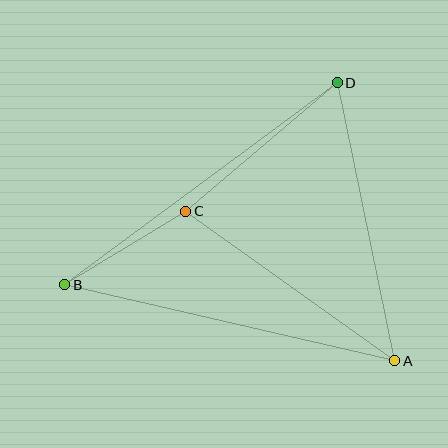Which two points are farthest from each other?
Points B and D are farthest from each other.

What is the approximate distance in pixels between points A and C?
The distance between A and C is approximately 257 pixels.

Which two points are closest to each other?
Points B and C are closest to each other.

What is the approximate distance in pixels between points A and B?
The distance between A and B is approximately 338 pixels.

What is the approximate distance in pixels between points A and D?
The distance between A and D is approximately 284 pixels.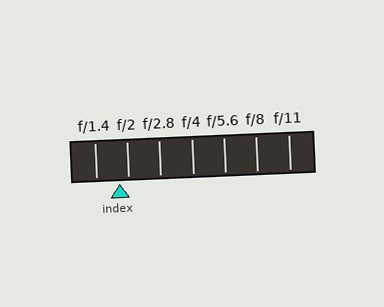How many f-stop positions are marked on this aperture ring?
There are 7 f-stop positions marked.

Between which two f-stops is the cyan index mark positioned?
The index mark is between f/1.4 and f/2.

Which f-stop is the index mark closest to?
The index mark is closest to f/2.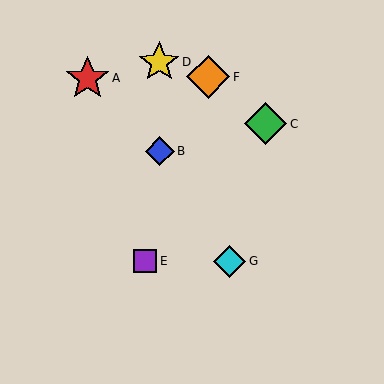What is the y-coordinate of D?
Object D is at y≈62.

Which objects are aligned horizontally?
Objects E, G are aligned horizontally.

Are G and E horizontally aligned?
Yes, both are at y≈261.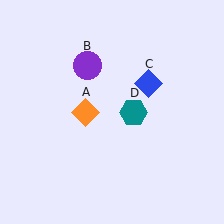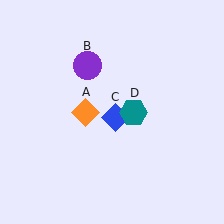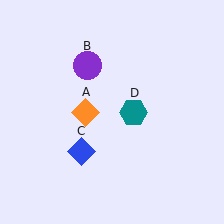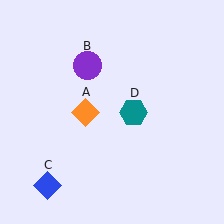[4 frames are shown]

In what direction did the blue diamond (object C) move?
The blue diamond (object C) moved down and to the left.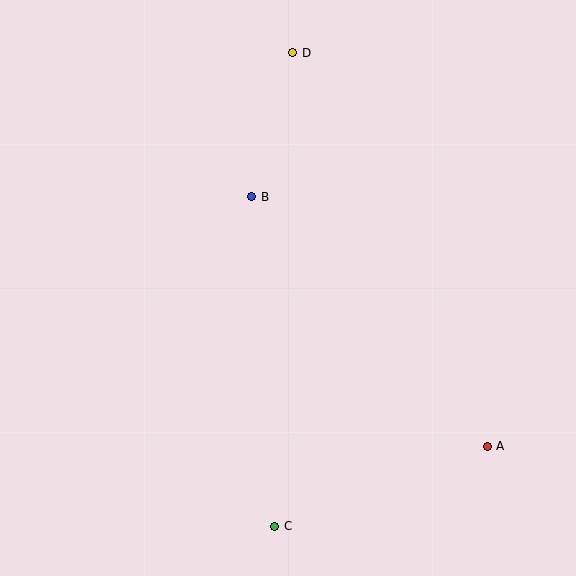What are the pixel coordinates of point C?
Point C is at (275, 526).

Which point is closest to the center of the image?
Point B at (252, 197) is closest to the center.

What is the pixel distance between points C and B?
The distance between C and B is 330 pixels.